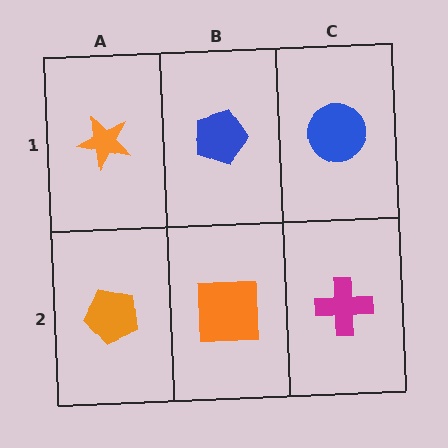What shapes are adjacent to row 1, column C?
A magenta cross (row 2, column C), a blue pentagon (row 1, column B).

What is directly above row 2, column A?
An orange star.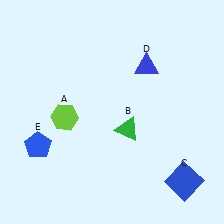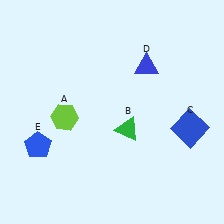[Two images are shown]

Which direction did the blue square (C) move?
The blue square (C) moved up.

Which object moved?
The blue square (C) moved up.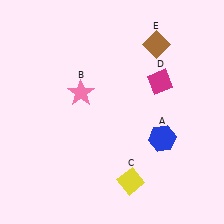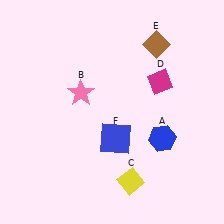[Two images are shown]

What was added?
A blue square (F) was added in Image 2.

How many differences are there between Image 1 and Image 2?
There is 1 difference between the two images.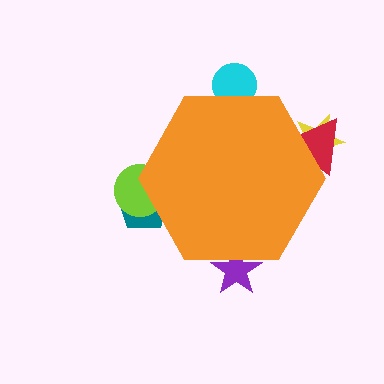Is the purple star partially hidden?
Yes, the purple star is partially hidden behind the orange hexagon.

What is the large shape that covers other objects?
An orange hexagon.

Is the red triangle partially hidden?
Yes, the red triangle is partially hidden behind the orange hexagon.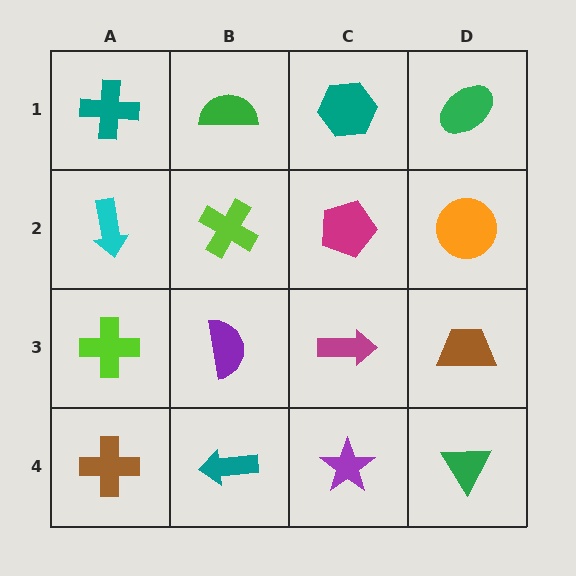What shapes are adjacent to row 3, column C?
A magenta pentagon (row 2, column C), a purple star (row 4, column C), a purple semicircle (row 3, column B), a brown trapezoid (row 3, column D).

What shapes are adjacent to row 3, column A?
A cyan arrow (row 2, column A), a brown cross (row 4, column A), a purple semicircle (row 3, column B).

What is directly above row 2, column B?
A green semicircle.